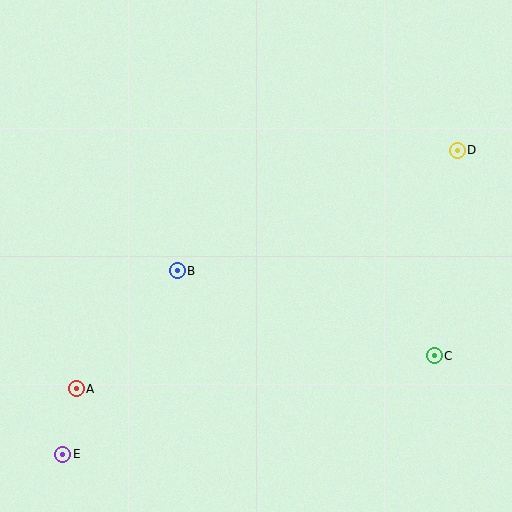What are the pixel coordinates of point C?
Point C is at (434, 356).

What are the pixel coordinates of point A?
Point A is at (76, 389).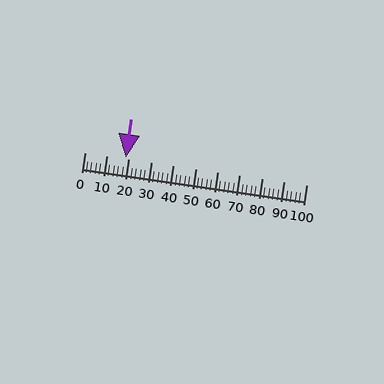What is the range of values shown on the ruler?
The ruler shows values from 0 to 100.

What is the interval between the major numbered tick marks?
The major tick marks are spaced 10 units apart.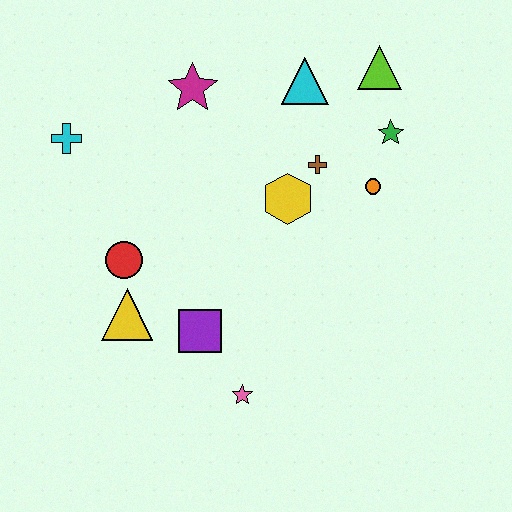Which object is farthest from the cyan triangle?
The pink star is farthest from the cyan triangle.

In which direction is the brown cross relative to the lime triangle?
The brown cross is below the lime triangle.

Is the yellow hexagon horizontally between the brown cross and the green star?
No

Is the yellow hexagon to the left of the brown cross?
Yes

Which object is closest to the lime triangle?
The green star is closest to the lime triangle.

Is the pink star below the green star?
Yes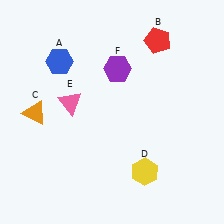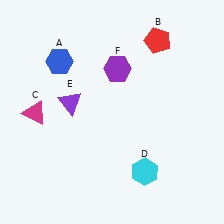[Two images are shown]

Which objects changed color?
C changed from orange to magenta. D changed from yellow to cyan. E changed from pink to purple.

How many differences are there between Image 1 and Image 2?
There are 3 differences between the two images.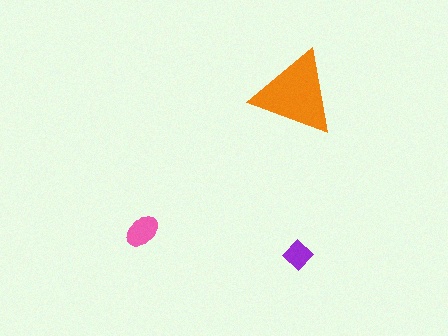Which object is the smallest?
The purple diamond.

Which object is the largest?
The orange triangle.